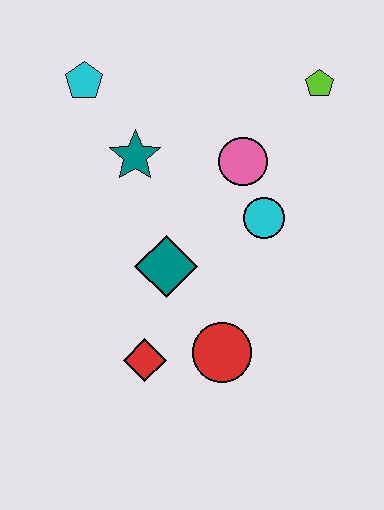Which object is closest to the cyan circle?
The pink circle is closest to the cyan circle.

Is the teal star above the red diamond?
Yes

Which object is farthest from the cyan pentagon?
The red circle is farthest from the cyan pentagon.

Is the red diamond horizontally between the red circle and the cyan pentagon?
Yes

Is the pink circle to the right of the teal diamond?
Yes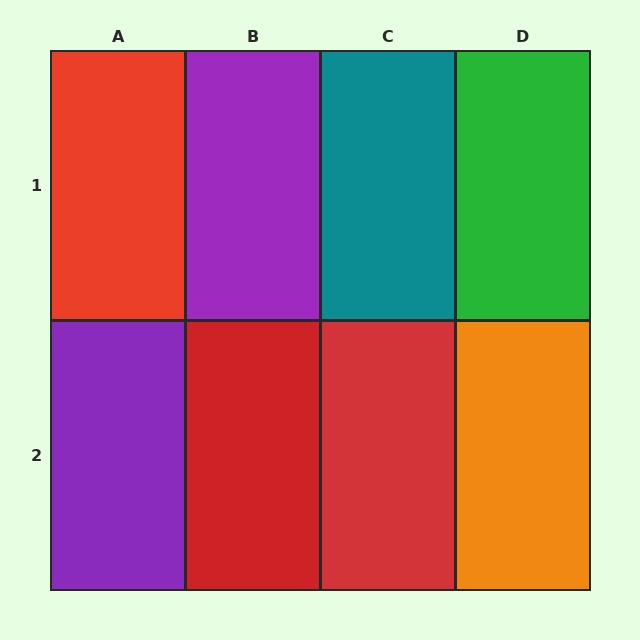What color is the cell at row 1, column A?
Red.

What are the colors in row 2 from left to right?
Purple, red, red, orange.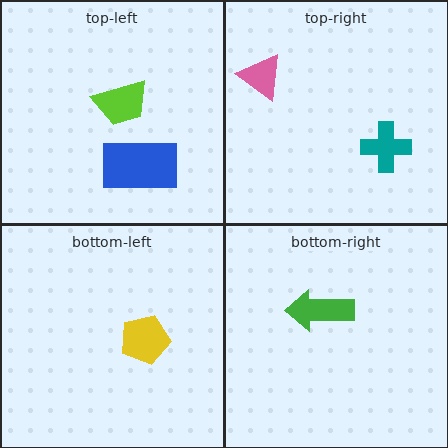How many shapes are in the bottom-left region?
1.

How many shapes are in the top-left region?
2.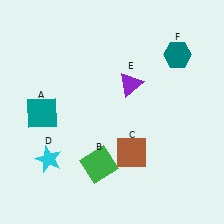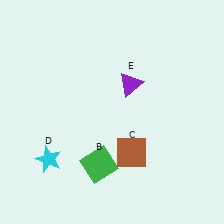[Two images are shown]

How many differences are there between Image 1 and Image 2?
There are 2 differences between the two images.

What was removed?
The teal square (A), the teal hexagon (F) were removed in Image 2.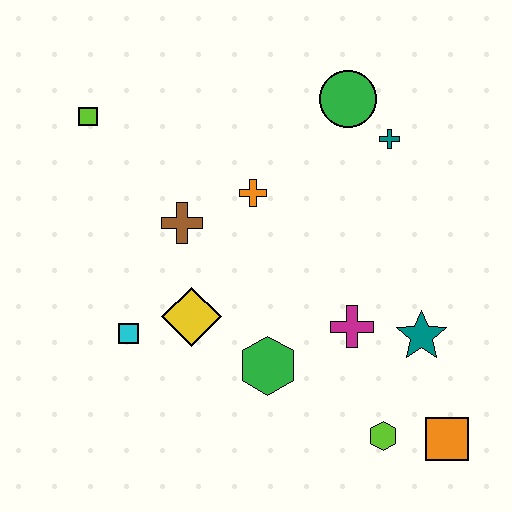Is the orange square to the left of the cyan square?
No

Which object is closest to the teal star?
The magenta cross is closest to the teal star.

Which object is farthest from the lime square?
The orange square is farthest from the lime square.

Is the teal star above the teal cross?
No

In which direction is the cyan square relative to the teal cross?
The cyan square is to the left of the teal cross.